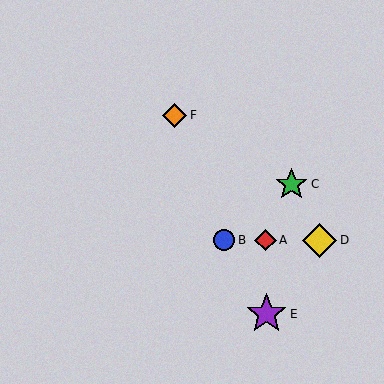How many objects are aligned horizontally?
3 objects (A, B, D) are aligned horizontally.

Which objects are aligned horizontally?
Objects A, B, D are aligned horizontally.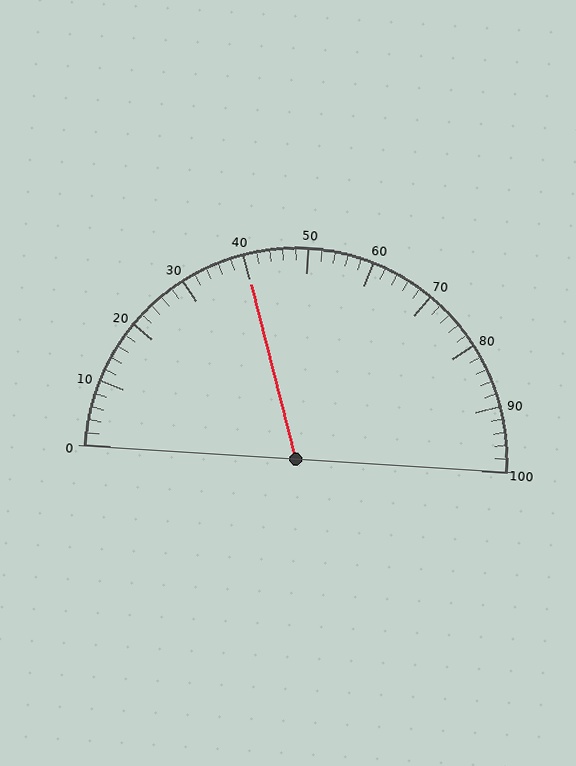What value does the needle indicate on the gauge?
The needle indicates approximately 40.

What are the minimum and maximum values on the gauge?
The gauge ranges from 0 to 100.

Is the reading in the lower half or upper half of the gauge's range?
The reading is in the lower half of the range (0 to 100).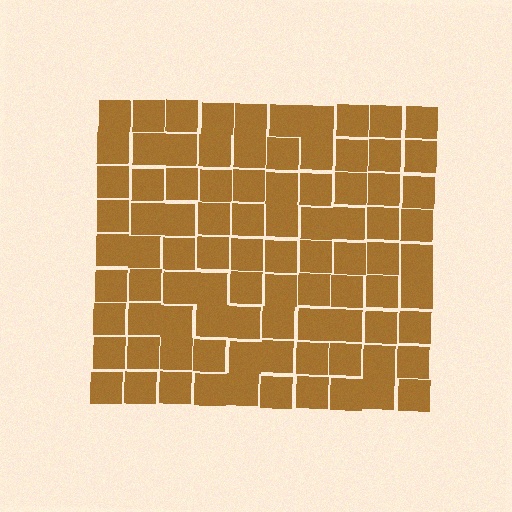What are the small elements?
The small elements are squares.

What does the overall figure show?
The overall figure shows a square.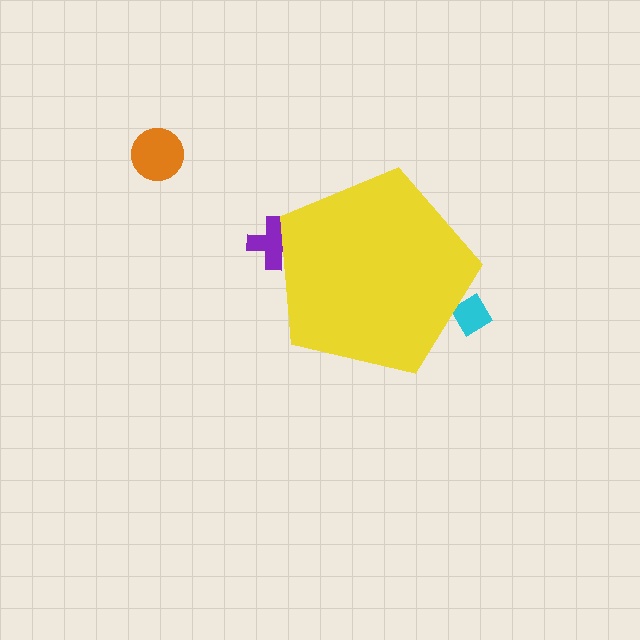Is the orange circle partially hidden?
No, the orange circle is fully visible.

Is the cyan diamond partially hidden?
Yes, the cyan diamond is partially hidden behind the yellow pentagon.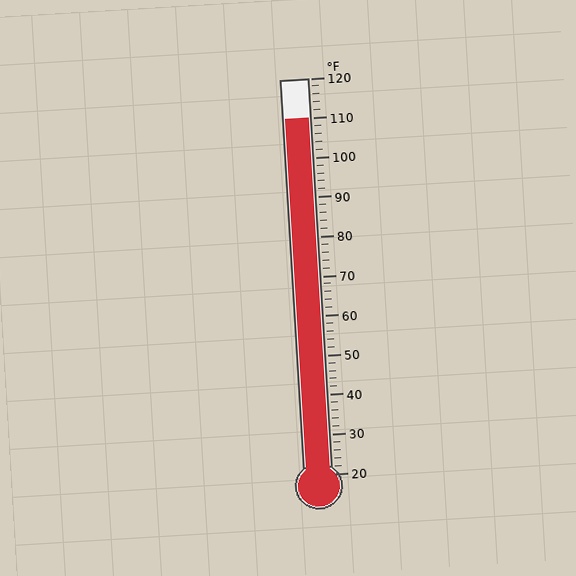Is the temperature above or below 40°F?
The temperature is above 40°F.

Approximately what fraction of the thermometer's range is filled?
The thermometer is filled to approximately 90% of its range.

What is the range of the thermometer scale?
The thermometer scale ranges from 20°F to 120°F.